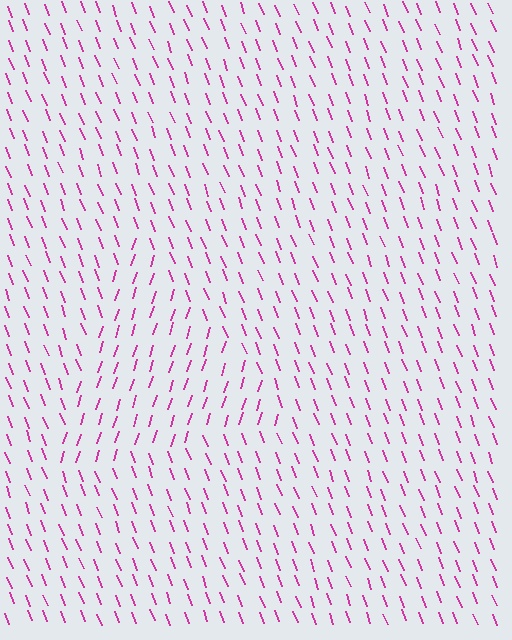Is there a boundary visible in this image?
Yes, there is a texture boundary formed by a change in line orientation.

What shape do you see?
I see a triangle.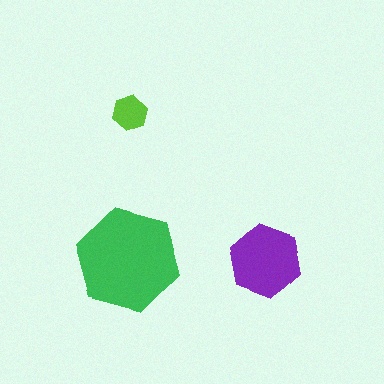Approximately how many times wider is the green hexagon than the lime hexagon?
About 3 times wider.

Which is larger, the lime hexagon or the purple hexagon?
The purple one.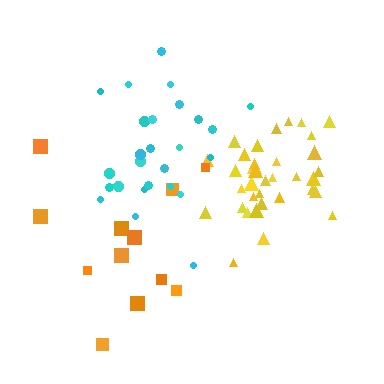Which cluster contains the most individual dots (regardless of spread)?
Yellow (35).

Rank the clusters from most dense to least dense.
yellow, cyan, orange.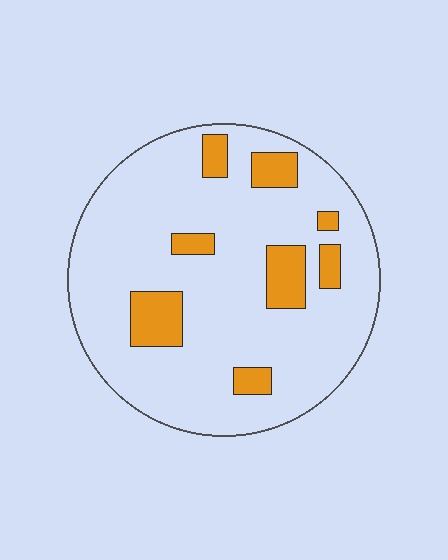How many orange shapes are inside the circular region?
8.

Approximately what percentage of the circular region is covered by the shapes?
Approximately 15%.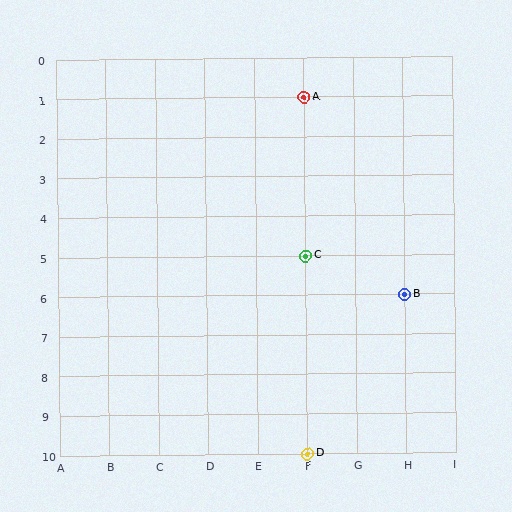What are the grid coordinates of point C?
Point C is at grid coordinates (F, 5).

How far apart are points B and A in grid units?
Points B and A are 2 columns and 5 rows apart (about 5.4 grid units diagonally).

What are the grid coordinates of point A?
Point A is at grid coordinates (F, 1).